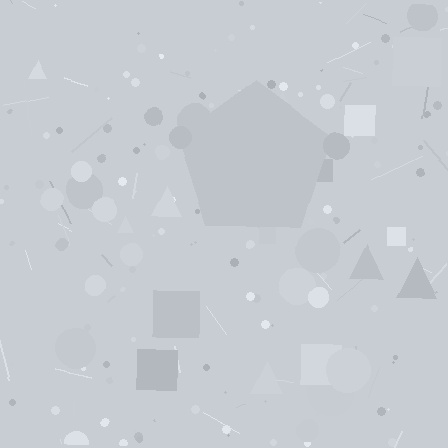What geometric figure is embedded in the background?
A pentagon is embedded in the background.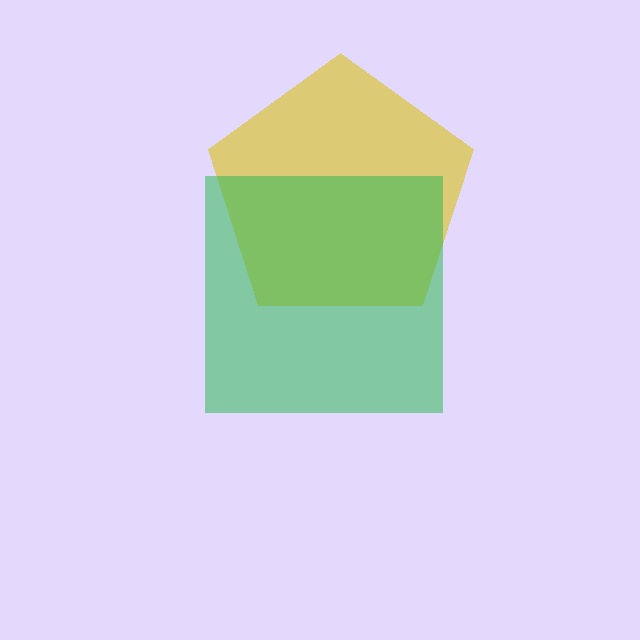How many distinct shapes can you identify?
There are 2 distinct shapes: a yellow pentagon, a green square.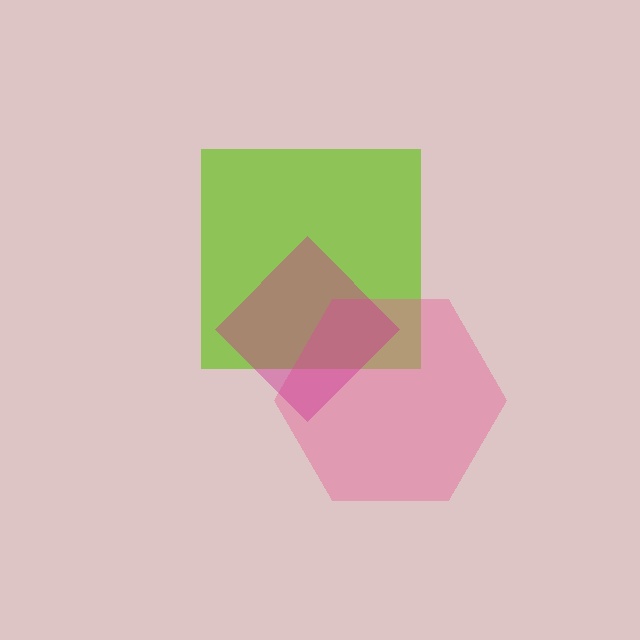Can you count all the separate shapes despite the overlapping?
Yes, there are 3 separate shapes.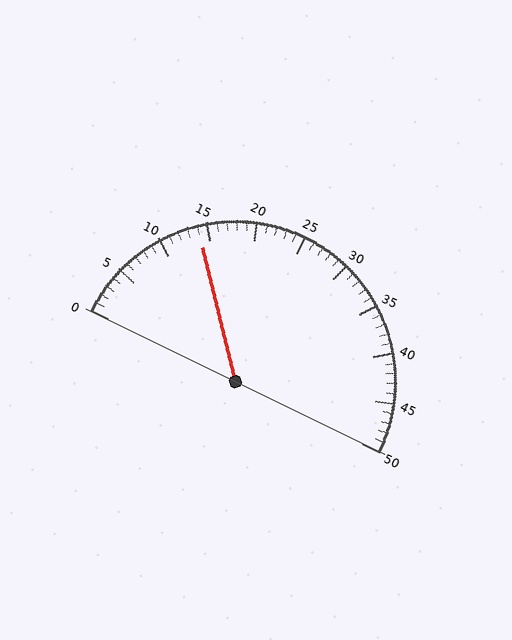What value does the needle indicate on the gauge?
The needle indicates approximately 14.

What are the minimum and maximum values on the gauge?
The gauge ranges from 0 to 50.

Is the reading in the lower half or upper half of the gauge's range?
The reading is in the lower half of the range (0 to 50).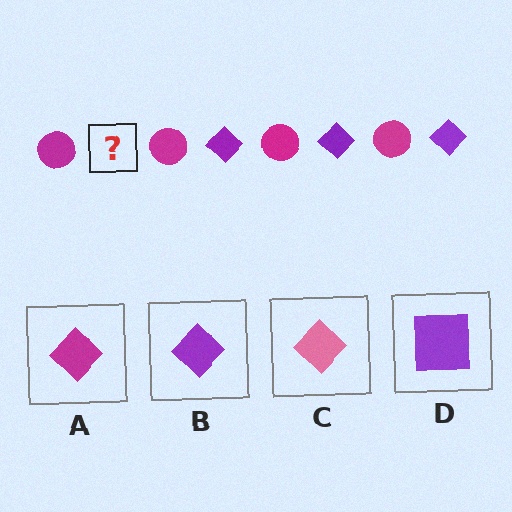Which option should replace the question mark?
Option B.